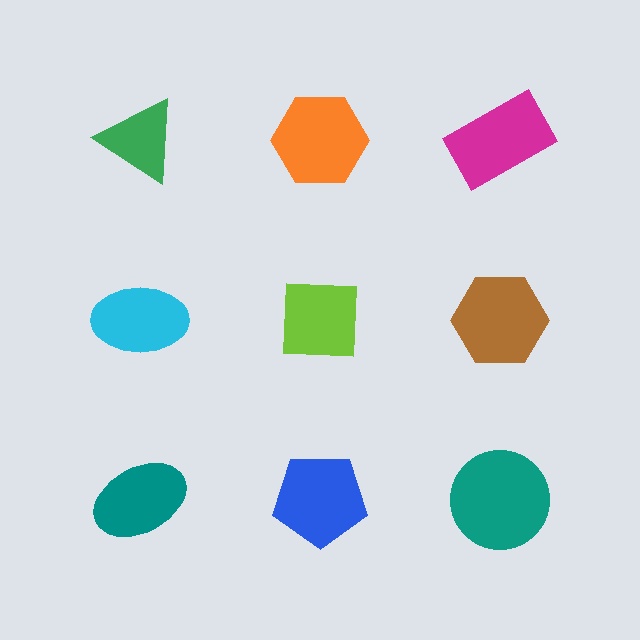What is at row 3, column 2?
A blue pentagon.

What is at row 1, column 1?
A green triangle.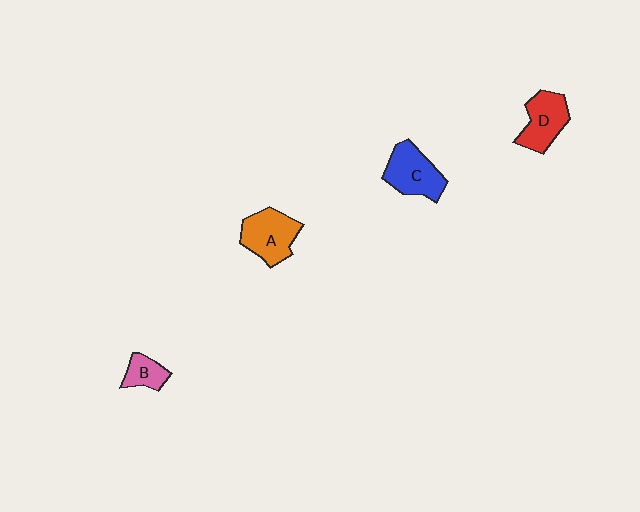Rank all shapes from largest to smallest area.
From largest to smallest: A (orange), C (blue), D (red), B (pink).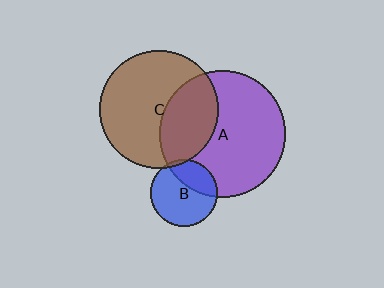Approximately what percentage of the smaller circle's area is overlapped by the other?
Approximately 30%.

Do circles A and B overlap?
Yes.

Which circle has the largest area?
Circle A (purple).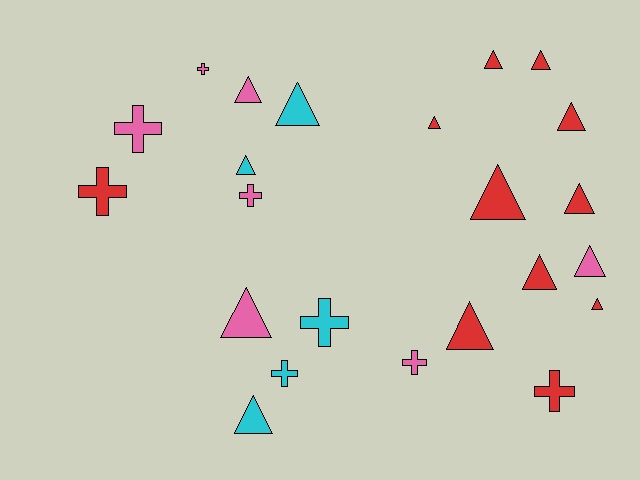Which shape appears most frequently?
Triangle, with 15 objects.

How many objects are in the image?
There are 23 objects.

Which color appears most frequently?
Red, with 11 objects.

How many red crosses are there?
There are 2 red crosses.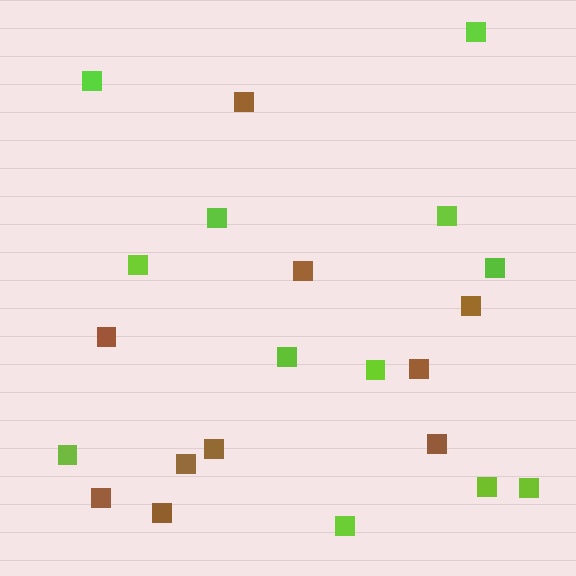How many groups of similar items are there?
There are 2 groups: one group of lime squares (12) and one group of brown squares (10).